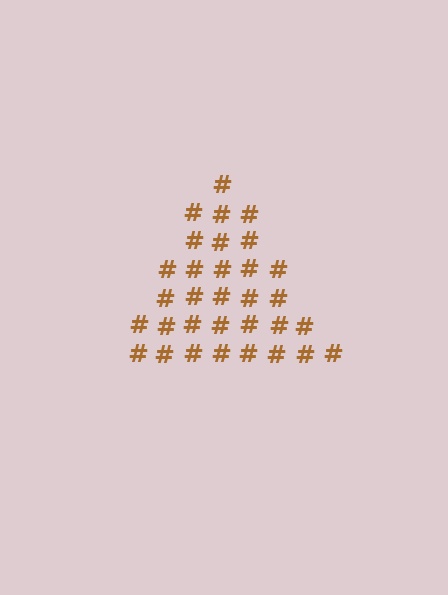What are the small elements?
The small elements are hash symbols.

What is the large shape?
The large shape is a triangle.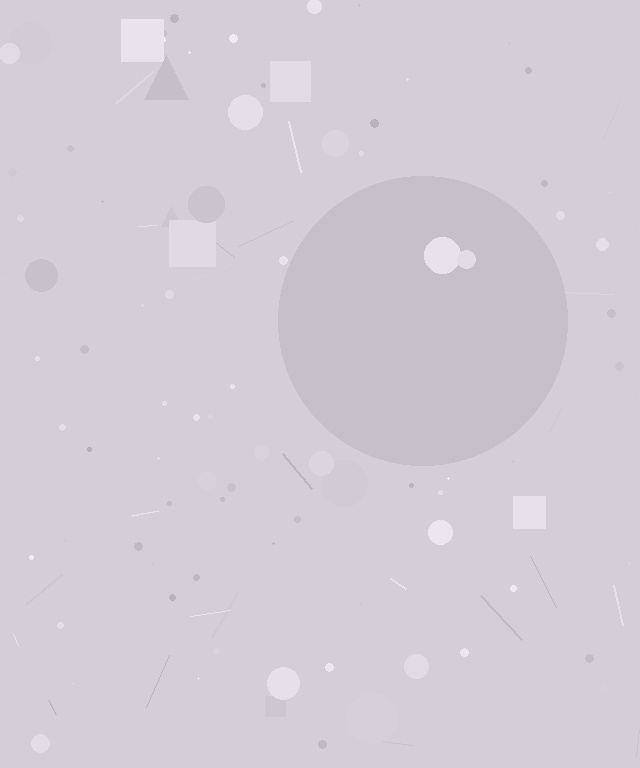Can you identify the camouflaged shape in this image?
The camouflaged shape is a circle.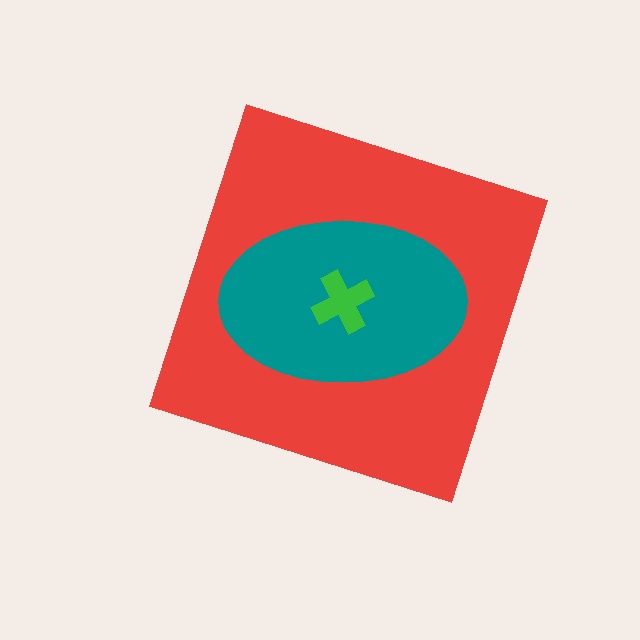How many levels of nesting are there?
3.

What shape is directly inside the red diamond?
The teal ellipse.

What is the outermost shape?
The red diamond.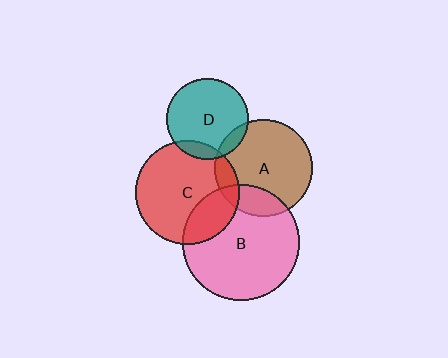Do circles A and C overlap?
Yes.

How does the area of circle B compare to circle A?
Approximately 1.4 times.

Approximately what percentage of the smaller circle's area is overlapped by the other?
Approximately 10%.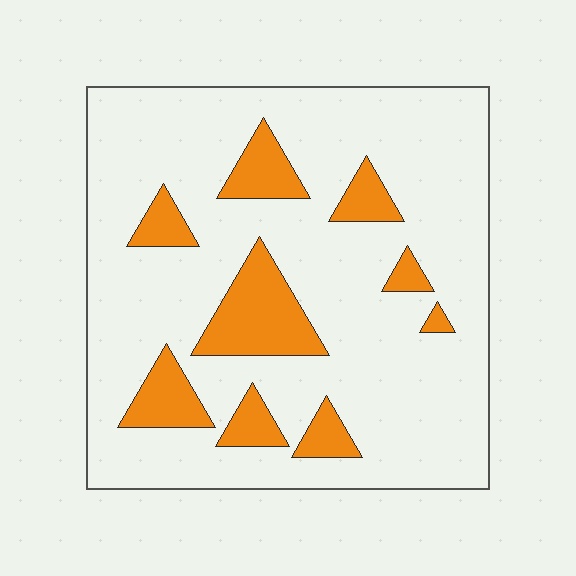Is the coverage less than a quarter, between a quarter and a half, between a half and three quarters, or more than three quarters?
Less than a quarter.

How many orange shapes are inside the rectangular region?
9.